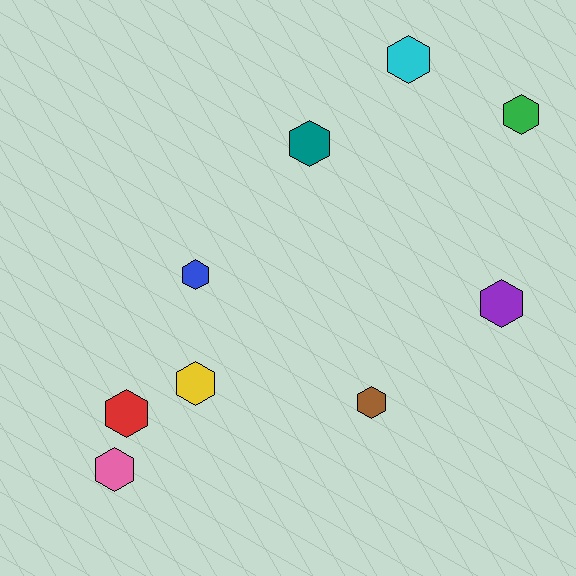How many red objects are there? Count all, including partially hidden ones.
There is 1 red object.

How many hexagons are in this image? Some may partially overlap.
There are 9 hexagons.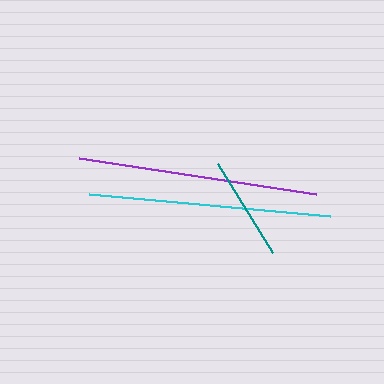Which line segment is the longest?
The cyan line is the longest at approximately 243 pixels.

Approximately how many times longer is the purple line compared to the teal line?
The purple line is approximately 2.3 times the length of the teal line.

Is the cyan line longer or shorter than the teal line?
The cyan line is longer than the teal line.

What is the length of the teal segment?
The teal segment is approximately 104 pixels long.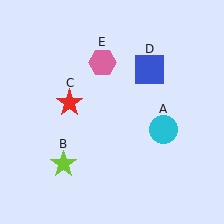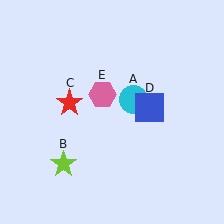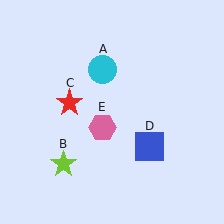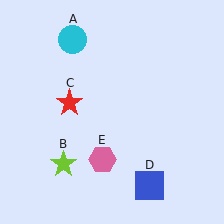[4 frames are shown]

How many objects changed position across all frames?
3 objects changed position: cyan circle (object A), blue square (object D), pink hexagon (object E).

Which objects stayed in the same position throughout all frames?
Lime star (object B) and red star (object C) remained stationary.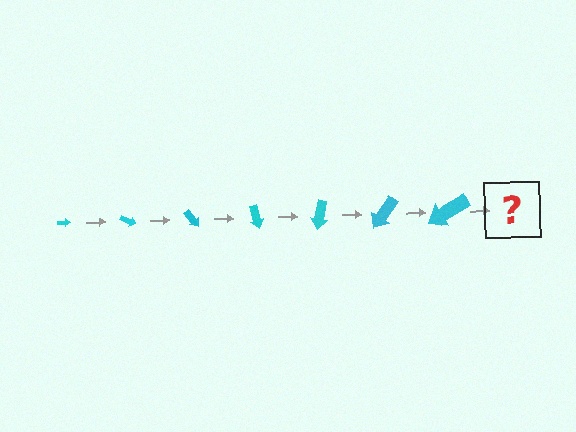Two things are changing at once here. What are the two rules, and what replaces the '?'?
The two rules are that the arrow grows larger each step and it rotates 25 degrees each step. The '?' should be an arrow, larger than the previous one and rotated 175 degrees from the start.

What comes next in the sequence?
The next element should be an arrow, larger than the previous one and rotated 175 degrees from the start.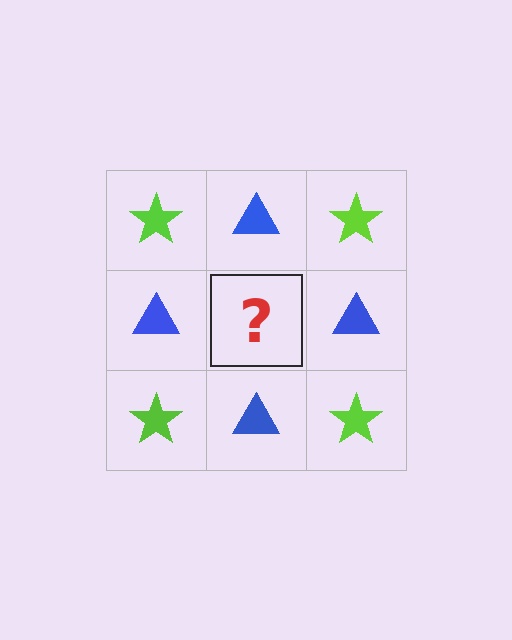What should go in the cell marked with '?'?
The missing cell should contain a lime star.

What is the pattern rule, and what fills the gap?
The rule is that it alternates lime star and blue triangle in a checkerboard pattern. The gap should be filled with a lime star.